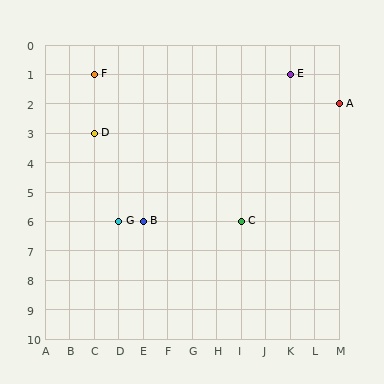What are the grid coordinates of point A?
Point A is at grid coordinates (M, 2).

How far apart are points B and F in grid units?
Points B and F are 2 columns and 5 rows apart (about 5.4 grid units diagonally).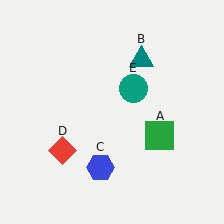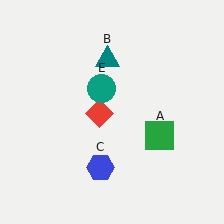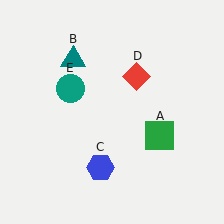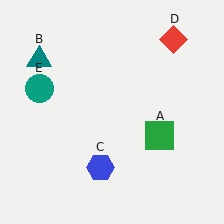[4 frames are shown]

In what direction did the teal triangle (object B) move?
The teal triangle (object B) moved left.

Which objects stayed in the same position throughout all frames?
Green square (object A) and blue hexagon (object C) remained stationary.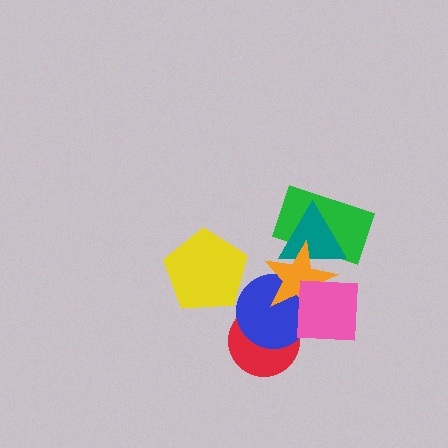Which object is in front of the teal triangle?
The orange star is in front of the teal triangle.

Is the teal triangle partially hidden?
Yes, it is partially covered by another shape.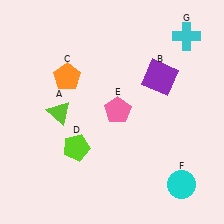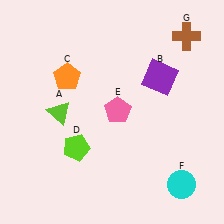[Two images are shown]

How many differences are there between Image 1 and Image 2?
There is 1 difference between the two images.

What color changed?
The cross (G) changed from cyan in Image 1 to brown in Image 2.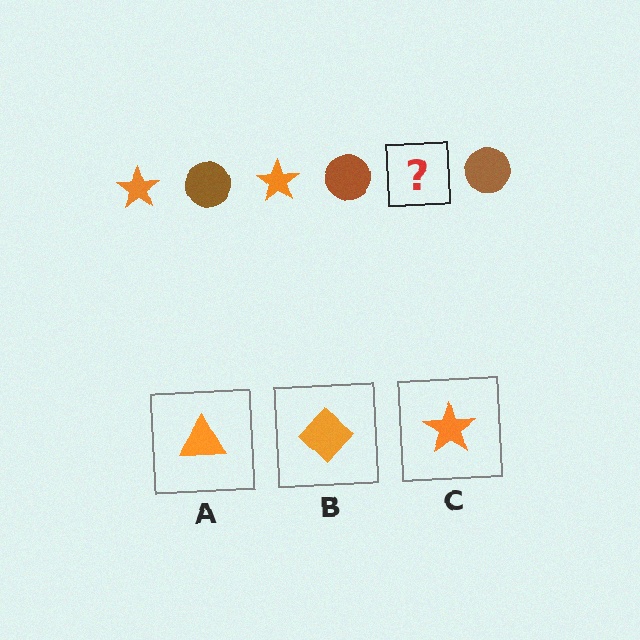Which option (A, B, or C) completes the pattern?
C.